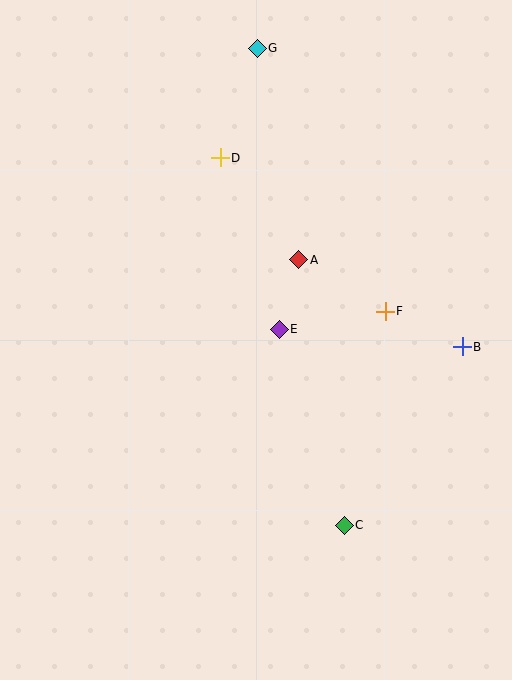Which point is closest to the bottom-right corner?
Point C is closest to the bottom-right corner.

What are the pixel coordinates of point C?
Point C is at (344, 525).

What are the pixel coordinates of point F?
Point F is at (385, 311).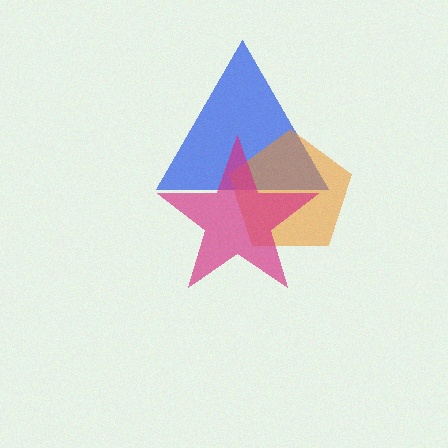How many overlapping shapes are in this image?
There are 3 overlapping shapes in the image.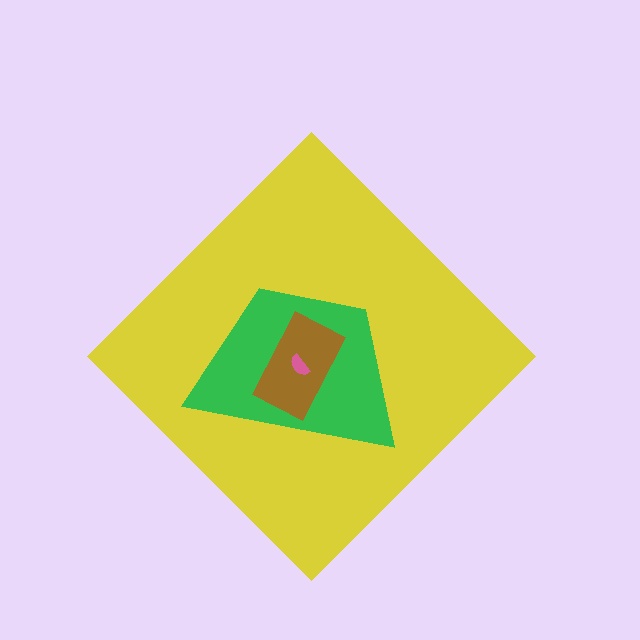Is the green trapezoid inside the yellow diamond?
Yes.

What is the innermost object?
The pink semicircle.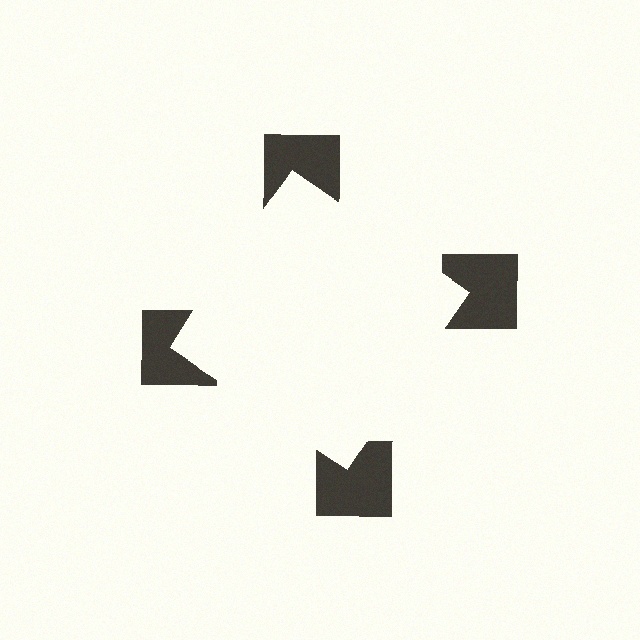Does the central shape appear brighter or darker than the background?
It typically appears slightly brighter than the background, even though no actual brightness change is drawn.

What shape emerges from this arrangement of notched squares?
An illusory square — its edges are inferred from the aligned wedge cuts in the notched squares, not physically drawn.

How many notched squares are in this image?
There are 4 — one at each vertex of the illusory square.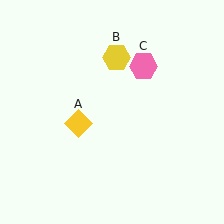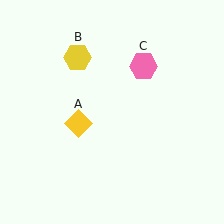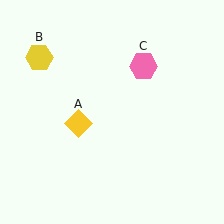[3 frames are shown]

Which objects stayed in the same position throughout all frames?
Yellow diamond (object A) and pink hexagon (object C) remained stationary.